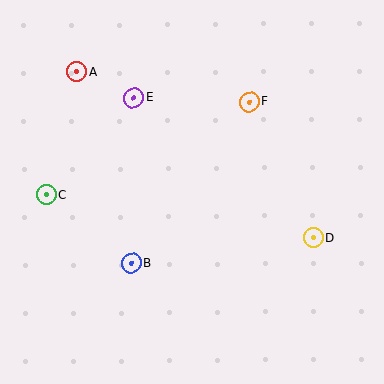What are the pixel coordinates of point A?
Point A is at (77, 72).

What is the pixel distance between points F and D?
The distance between F and D is 150 pixels.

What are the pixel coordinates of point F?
Point F is at (250, 102).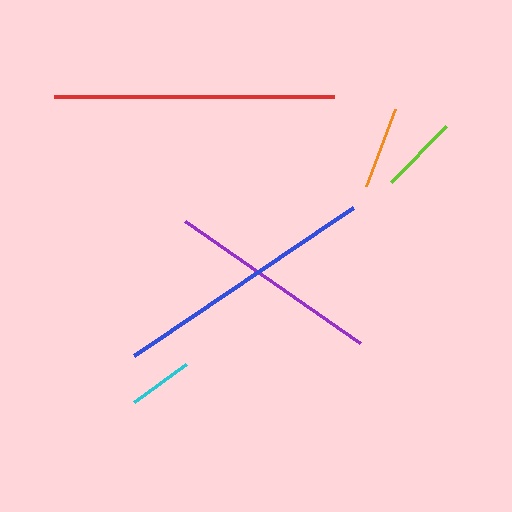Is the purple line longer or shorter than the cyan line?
The purple line is longer than the cyan line.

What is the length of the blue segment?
The blue segment is approximately 264 pixels long.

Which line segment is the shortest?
The cyan line is the shortest at approximately 65 pixels.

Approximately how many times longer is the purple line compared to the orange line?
The purple line is approximately 2.6 times the length of the orange line.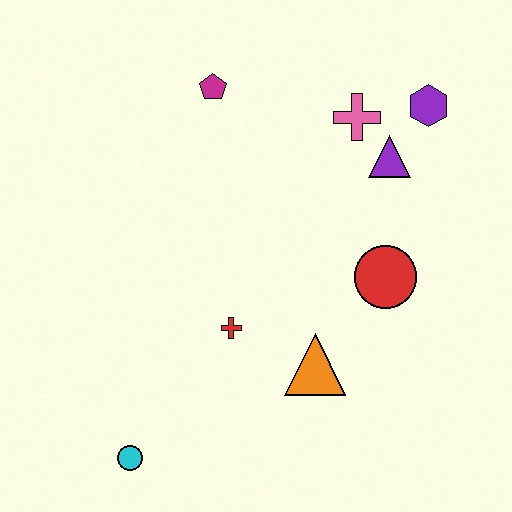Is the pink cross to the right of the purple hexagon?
No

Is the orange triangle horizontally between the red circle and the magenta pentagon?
Yes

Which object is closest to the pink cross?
The purple triangle is closest to the pink cross.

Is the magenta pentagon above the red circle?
Yes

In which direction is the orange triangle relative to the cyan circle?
The orange triangle is to the right of the cyan circle.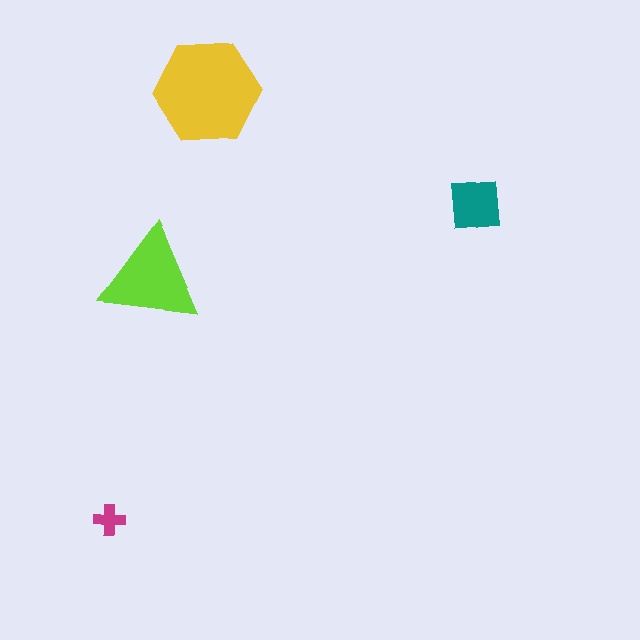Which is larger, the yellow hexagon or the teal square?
The yellow hexagon.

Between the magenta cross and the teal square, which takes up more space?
The teal square.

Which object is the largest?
The yellow hexagon.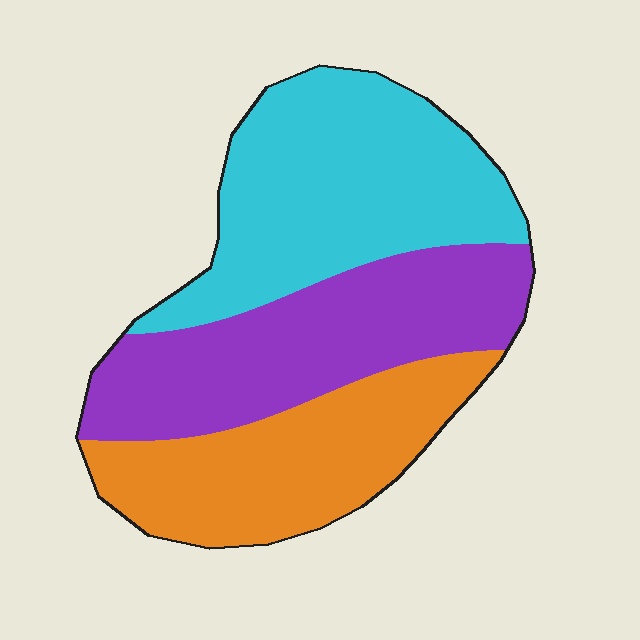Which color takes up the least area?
Orange, at roughly 30%.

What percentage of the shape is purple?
Purple covers 34% of the shape.